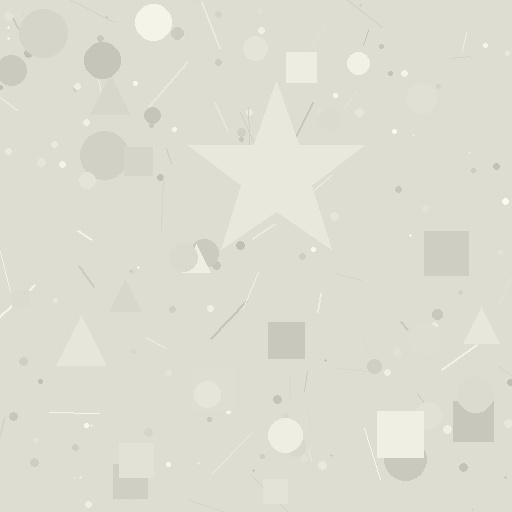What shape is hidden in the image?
A star is hidden in the image.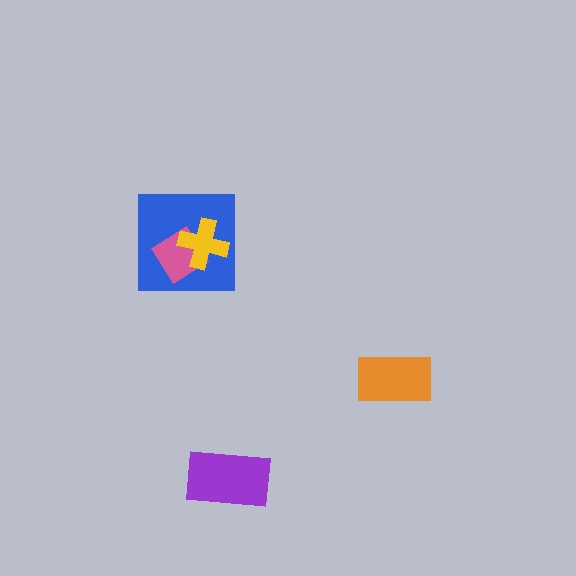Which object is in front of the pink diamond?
The yellow cross is in front of the pink diamond.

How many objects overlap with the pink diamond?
2 objects overlap with the pink diamond.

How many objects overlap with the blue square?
2 objects overlap with the blue square.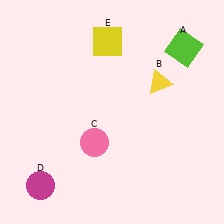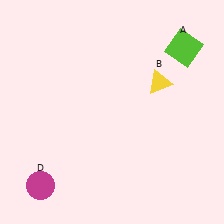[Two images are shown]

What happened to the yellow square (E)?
The yellow square (E) was removed in Image 2. It was in the top-left area of Image 1.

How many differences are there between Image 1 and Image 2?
There are 2 differences between the two images.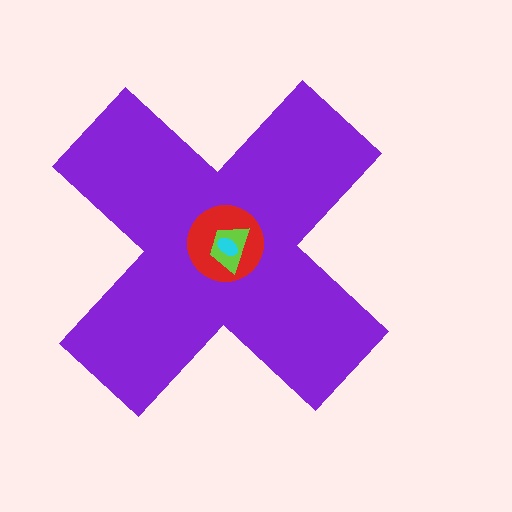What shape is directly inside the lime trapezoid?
The cyan ellipse.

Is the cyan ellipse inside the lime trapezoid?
Yes.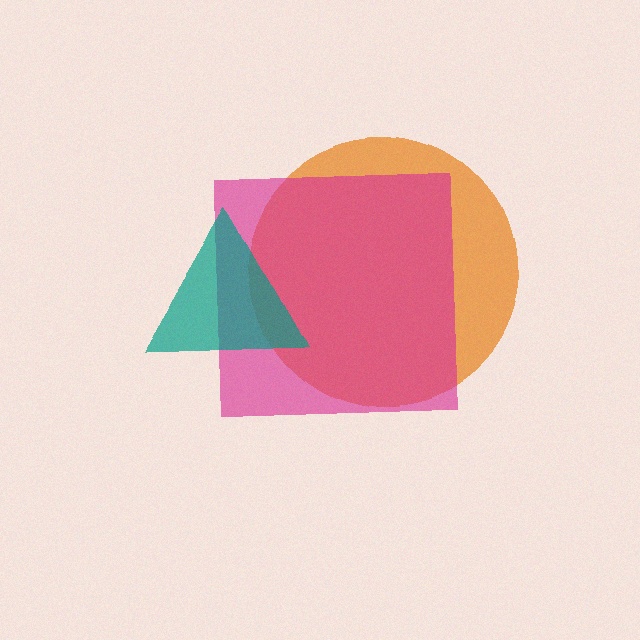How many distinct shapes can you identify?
There are 3 distinct shapes: an orange circle, a magenta square, a teal triangle.